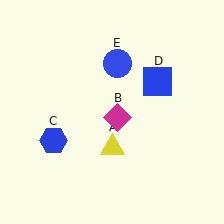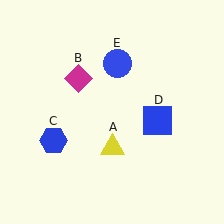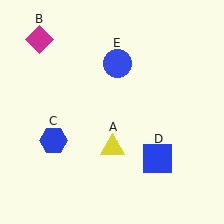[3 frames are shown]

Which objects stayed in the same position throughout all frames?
Yellow triangle (object A) and blue hexagon (object C) and blue circle (object E) remained stationary.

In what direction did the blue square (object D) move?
The blue square (object D) moved down.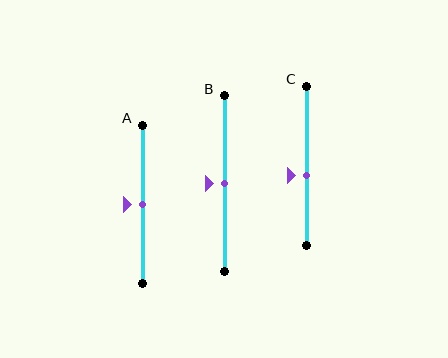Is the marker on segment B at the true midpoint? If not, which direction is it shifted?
Yes, the marker on segment B is at the true midpoint.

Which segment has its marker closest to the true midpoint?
Segment A has its marker closest to the true midpoint.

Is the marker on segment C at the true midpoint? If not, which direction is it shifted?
No, the marker on segment C is shifted downward by about 6% of the segment length.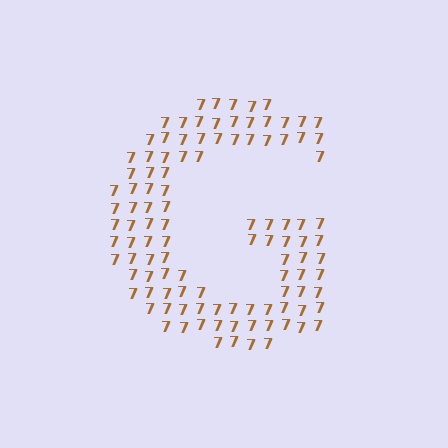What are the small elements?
The small elements are digit 7's.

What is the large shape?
The large shape is the letter G.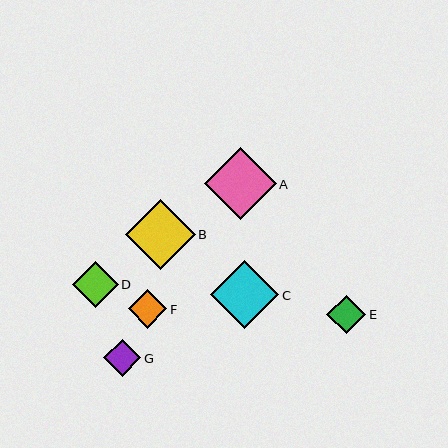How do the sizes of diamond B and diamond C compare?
Diamond B and diamond C are approximately the same size.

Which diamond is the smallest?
Diamond G is the smallest with a size of approximately 37 pixels.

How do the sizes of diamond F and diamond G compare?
Diamond F and diamond G are approximately the same size.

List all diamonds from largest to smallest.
From largest to smallest: A, B, C, D, E, F, G.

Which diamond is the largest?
Diamond A is the largest with a size of approximately 72 pixels.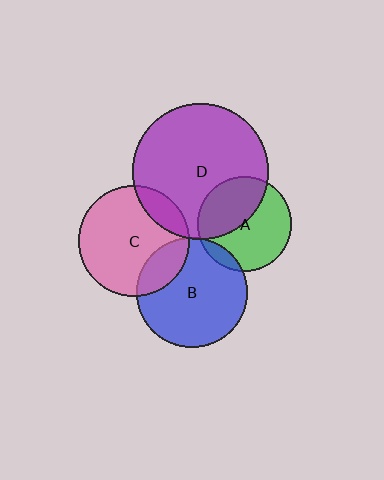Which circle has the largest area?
Circle D (purple).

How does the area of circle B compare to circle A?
Approximately 1.4 times.